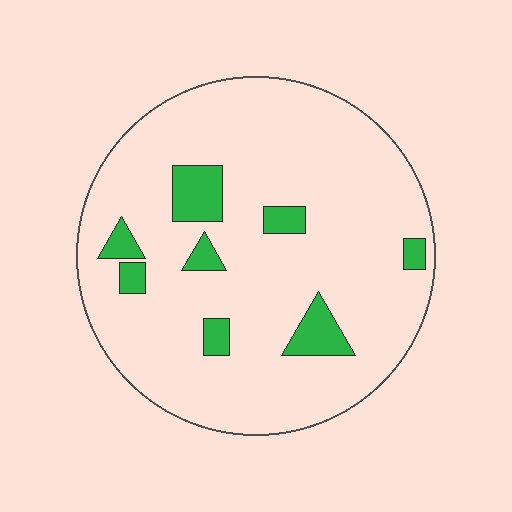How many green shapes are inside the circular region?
8.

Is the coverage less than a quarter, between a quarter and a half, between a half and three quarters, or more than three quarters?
Less than a quarter.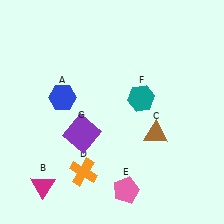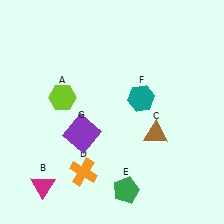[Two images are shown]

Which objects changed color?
A changed from blue to lime. E changed from pink to green.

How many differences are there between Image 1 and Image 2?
There are 2 differences between the two images.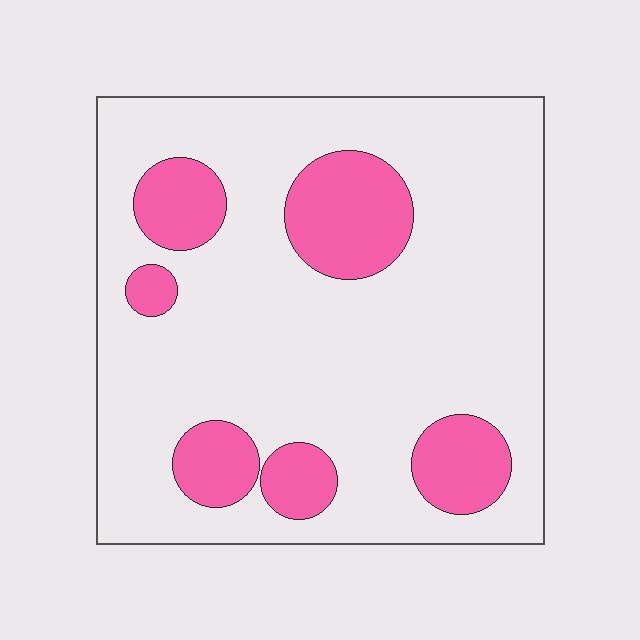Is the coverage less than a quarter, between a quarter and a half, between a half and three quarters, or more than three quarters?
Less than a quarter.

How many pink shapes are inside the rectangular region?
6.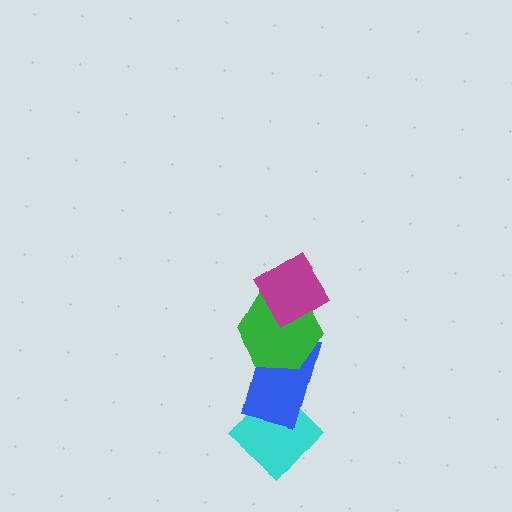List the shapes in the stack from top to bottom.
From top to bottom: the magenta diamond, the green hexagon, the blue rectangle, the cyan diamond.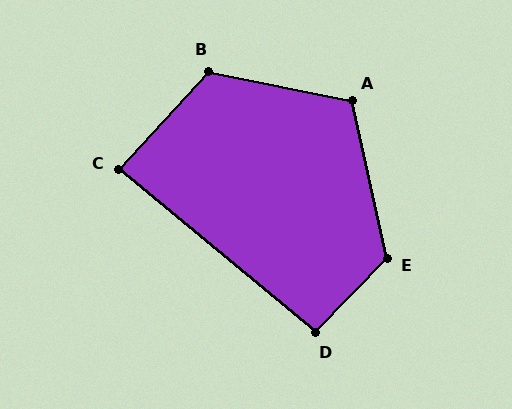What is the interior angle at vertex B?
Approximately 121 degrees (obtuse).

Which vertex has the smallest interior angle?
C, at approximately 87 degrees.